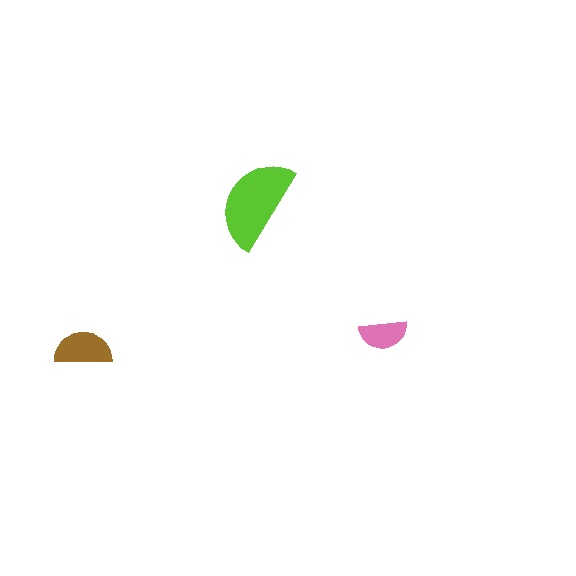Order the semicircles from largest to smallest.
the lime one, the brown one, the pink one.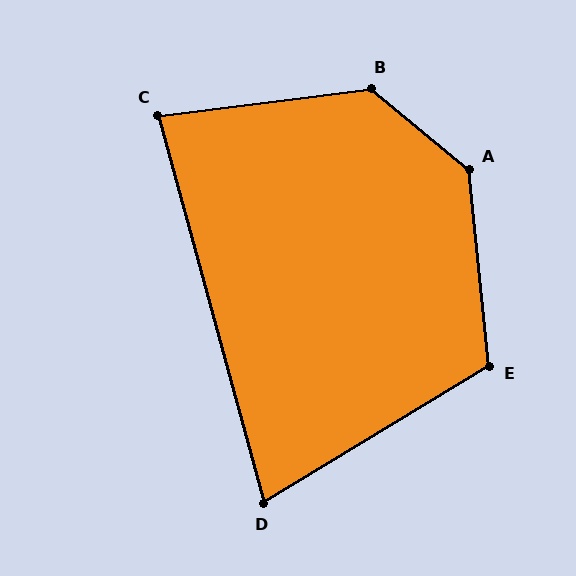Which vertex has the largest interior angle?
A, at approximately 136 degrees.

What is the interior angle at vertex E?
Approximately 115 degrees (obtuse).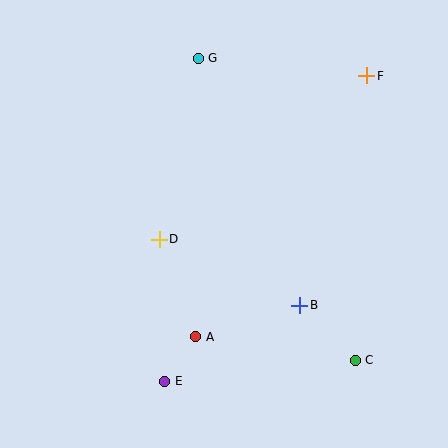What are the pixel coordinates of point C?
Point C is at (355, 360).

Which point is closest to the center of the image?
Point D at (159, 239) is closest to the center.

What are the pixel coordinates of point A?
Point A is at (196, 337).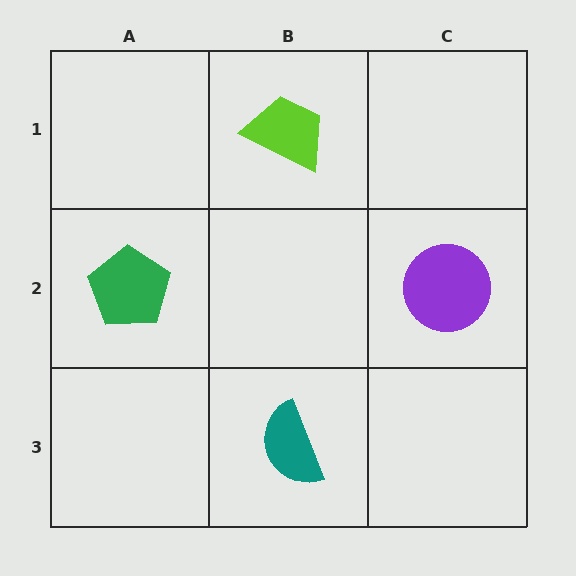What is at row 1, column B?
A lime trapezoid.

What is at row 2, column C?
A purple circle.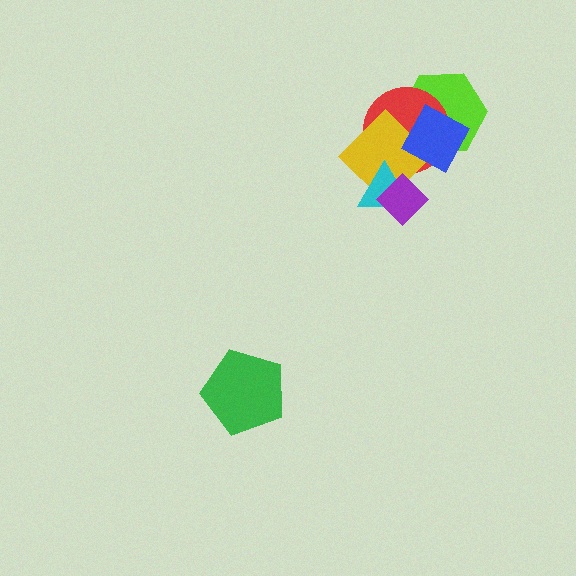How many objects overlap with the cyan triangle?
3 objects overlap with the cyan triangle.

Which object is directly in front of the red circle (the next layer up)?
The yellow diamond is directly in front of the red circle.